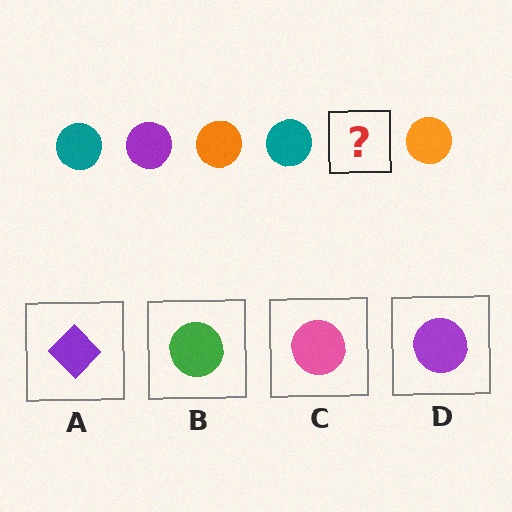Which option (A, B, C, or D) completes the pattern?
D.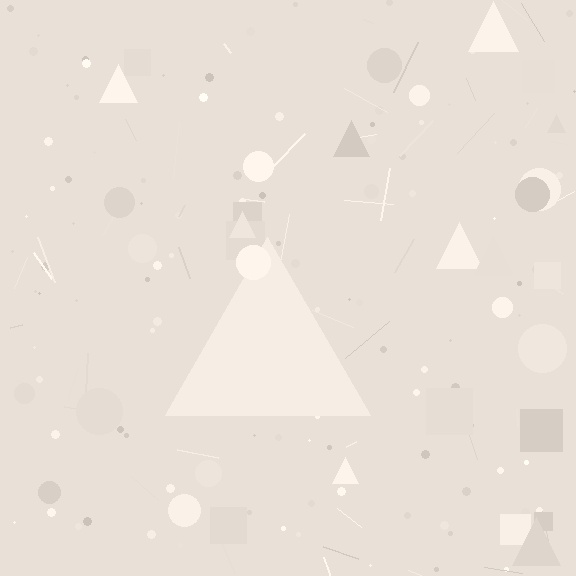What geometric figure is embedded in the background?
A triangle is embedded in the background.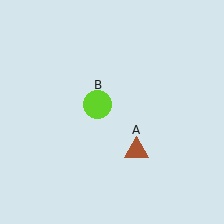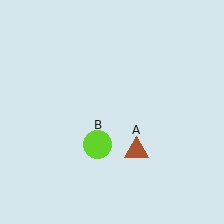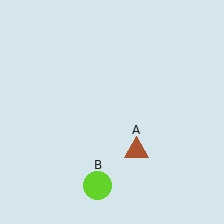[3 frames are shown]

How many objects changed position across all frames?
1 object changed position: lime circle (object B).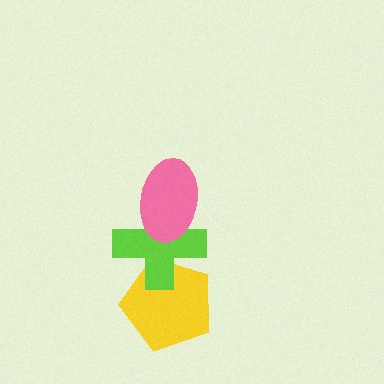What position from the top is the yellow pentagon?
The yellow pentagon is 3rd from the top.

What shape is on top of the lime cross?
The pink ellipse is on top of the lime cross.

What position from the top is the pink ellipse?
The pink ellipse is 1st from the top.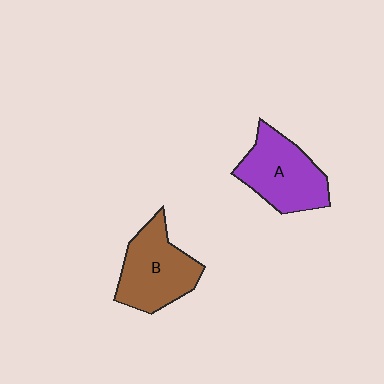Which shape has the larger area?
Shape B (brown).